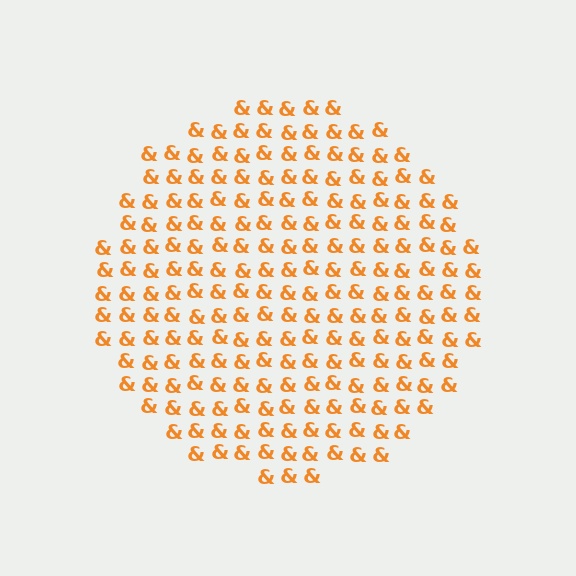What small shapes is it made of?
It is made of small ampersands.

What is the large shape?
The large shape is a circle.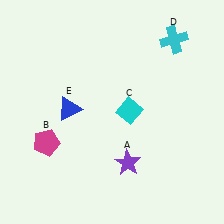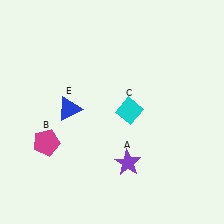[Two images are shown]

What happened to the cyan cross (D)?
The cyan cross (D) was removed in Image 2. It was in the top-right area of Image 1.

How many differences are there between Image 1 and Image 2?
There is 1 difference between the two images.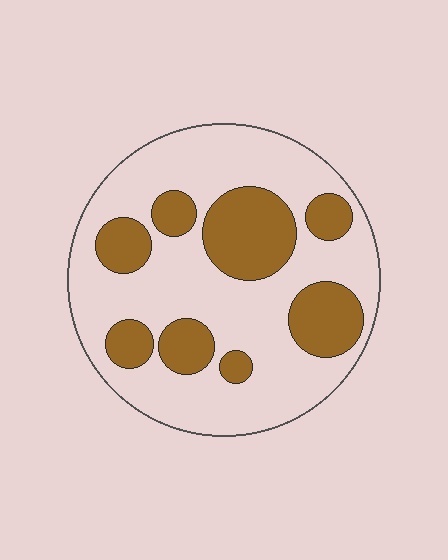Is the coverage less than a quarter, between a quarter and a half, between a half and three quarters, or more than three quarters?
Between a quarter and a half.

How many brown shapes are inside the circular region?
8.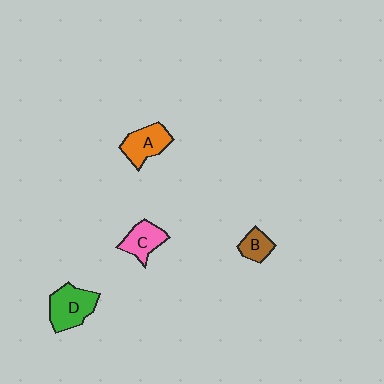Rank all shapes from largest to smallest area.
From largest to smallest: D (green), A (orange), C (pink), B (brown).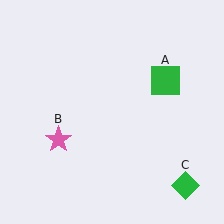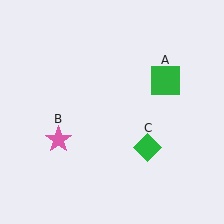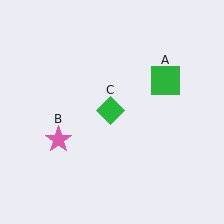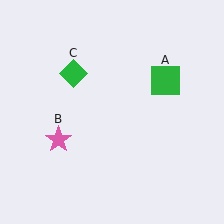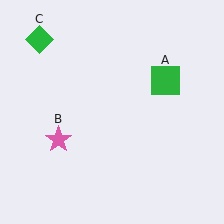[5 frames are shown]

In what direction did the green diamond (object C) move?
The green diamond (object C) moved up and to the left.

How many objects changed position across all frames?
1 object changed position: green diamond (object C).